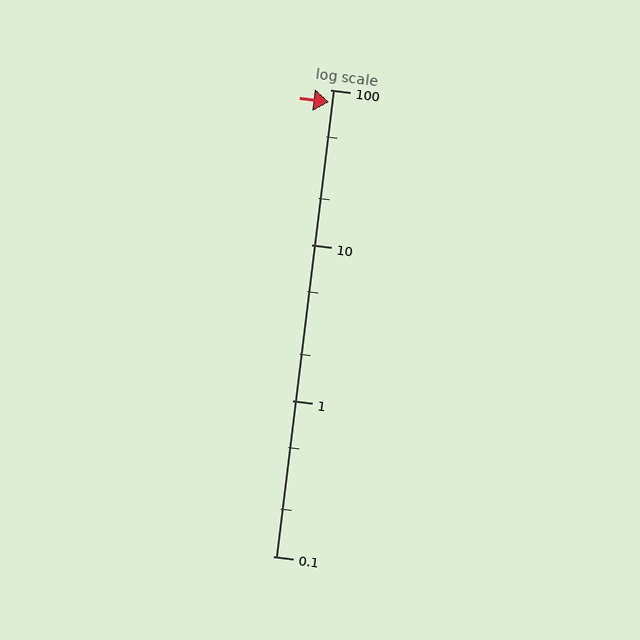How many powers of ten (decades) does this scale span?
The scale spans 3 decades, from 0.1 to 100.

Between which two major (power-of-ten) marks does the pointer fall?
The pointer is between 10 and 100.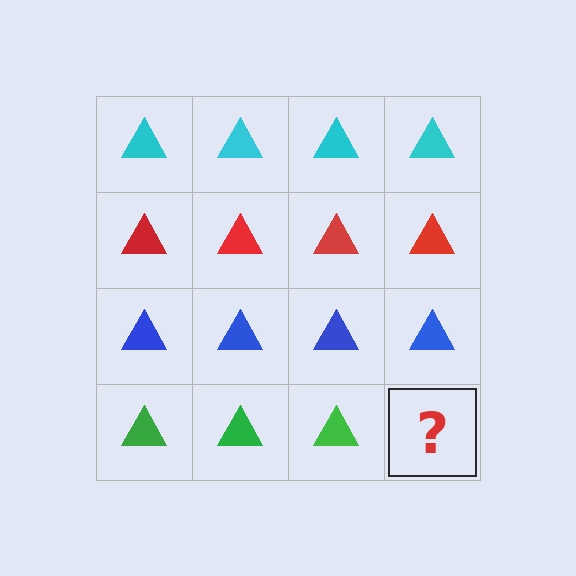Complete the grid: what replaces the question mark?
The question mark should be replaced with a green triangle.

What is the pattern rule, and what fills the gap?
The rule is that each row has a consistent color. The gap should be filled with a green triangle.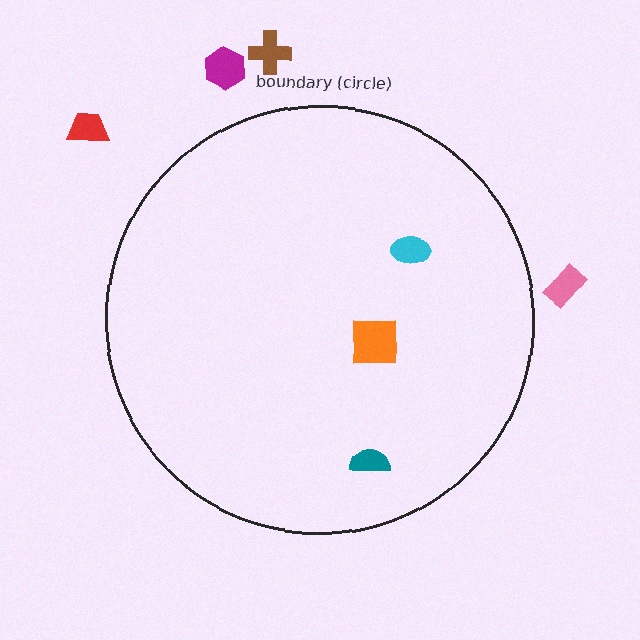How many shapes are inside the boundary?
3 inside, 4 outside.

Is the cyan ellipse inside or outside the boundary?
Inside.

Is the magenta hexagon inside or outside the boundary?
Outside.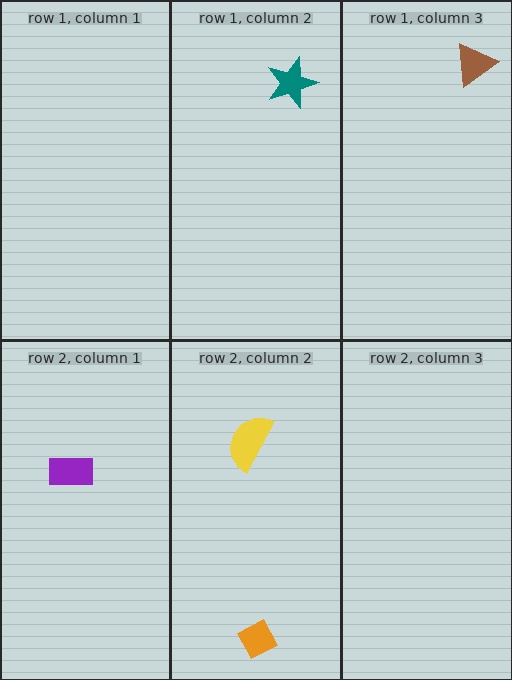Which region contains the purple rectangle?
The row 2, column 1 region.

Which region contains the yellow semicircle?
The row 2, column 2 region.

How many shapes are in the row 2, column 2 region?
2.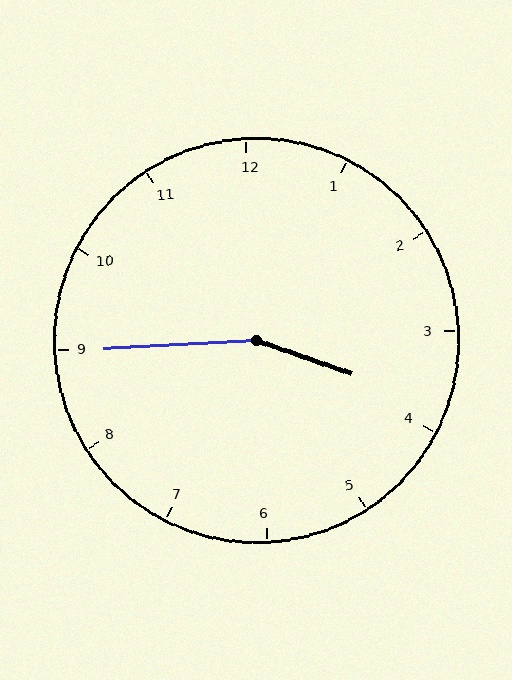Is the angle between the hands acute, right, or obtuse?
It is obtuse.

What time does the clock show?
3:45.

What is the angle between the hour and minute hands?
Approximately 158 degrees.